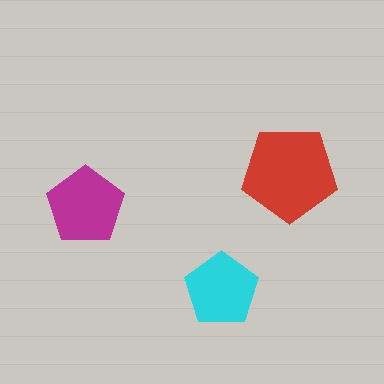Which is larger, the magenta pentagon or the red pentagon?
The red one.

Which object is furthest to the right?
The red pentagon is rightmost.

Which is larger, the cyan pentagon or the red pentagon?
The red one.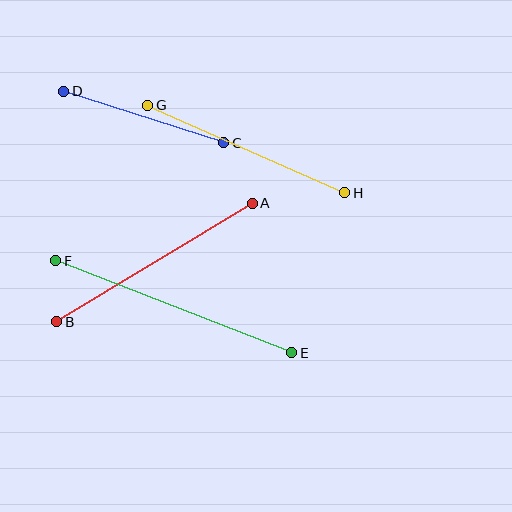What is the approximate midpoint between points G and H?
The midpoint is at approximately (246, 149) pixels.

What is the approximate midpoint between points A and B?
The midpoint is at approximately (154, 262) pixels.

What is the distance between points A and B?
The distance is approximately 229 pixels.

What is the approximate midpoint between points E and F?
The midpoint is at approximately (174, 307) pixels.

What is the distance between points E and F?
The distance is approximately 254 pixels.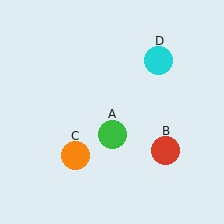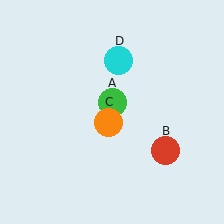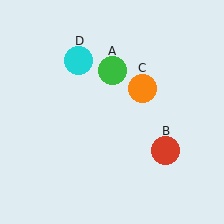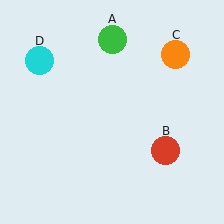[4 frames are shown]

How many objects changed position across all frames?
3 objects changed position: green circle (object A), orange circle (object C), cyan circle (object D).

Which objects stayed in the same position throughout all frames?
Red circle (object B) remained stationary.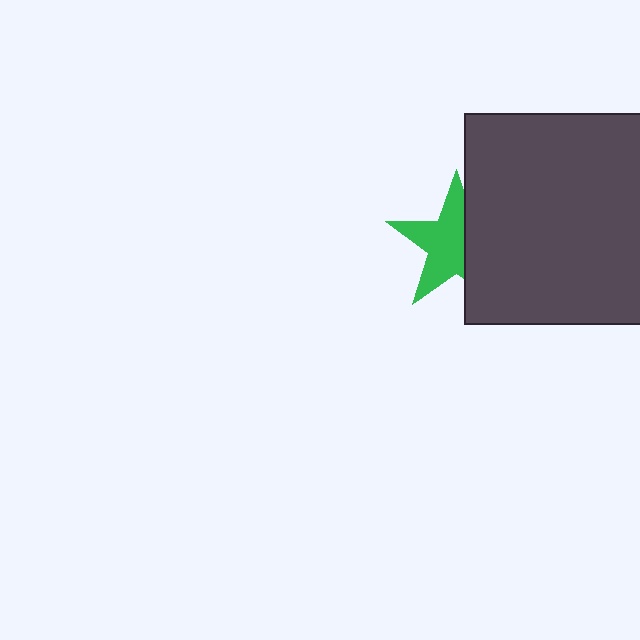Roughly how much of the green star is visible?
About half of it is visible (roughly 61%).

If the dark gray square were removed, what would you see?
You would see the complete green star.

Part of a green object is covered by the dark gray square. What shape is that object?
It is a star.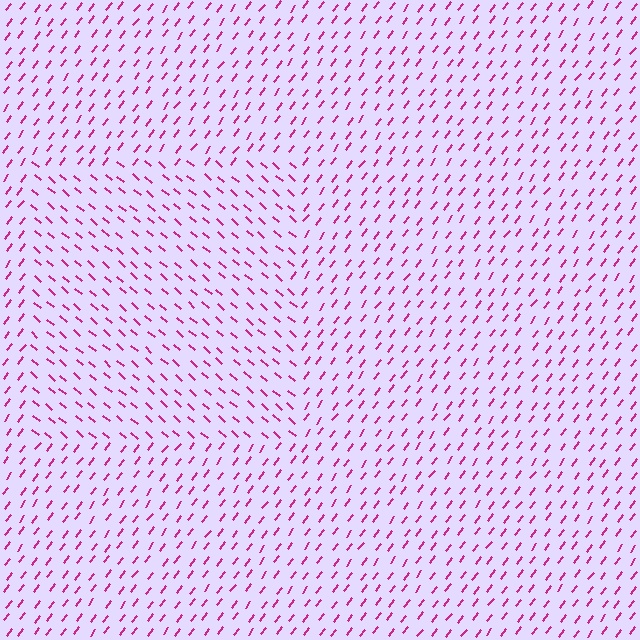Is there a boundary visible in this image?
Yes, there is a texture boundary formed by a change in line orientation.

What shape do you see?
I see a rectangle.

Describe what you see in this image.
The image is filled with small magenta line segments. A rectangle region in the image has lines oriented differently from the surrounding lines, creating a visible texture boundary.